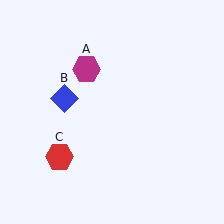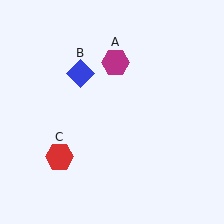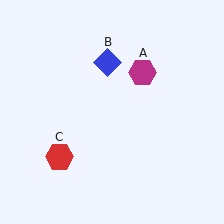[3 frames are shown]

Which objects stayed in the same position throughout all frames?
Red hexagon (object C) remained stationary.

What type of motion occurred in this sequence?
The magenta hexagon (object A), blue diamond (object B) rotated clockwise around the center of the scene.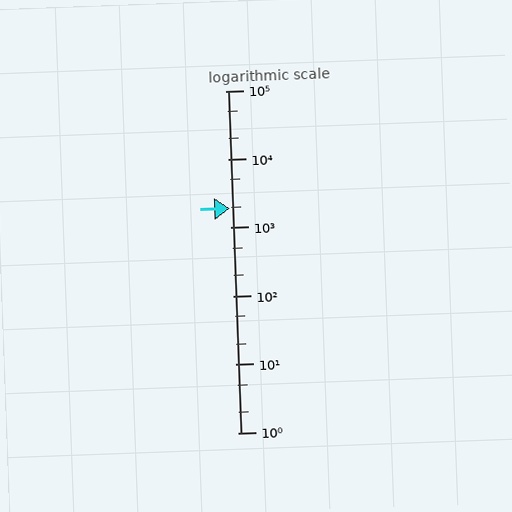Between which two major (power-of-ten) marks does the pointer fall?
The pointer is between 1000 and 10000.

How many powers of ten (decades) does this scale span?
The scale spans 5 decades, from 1 to 100000.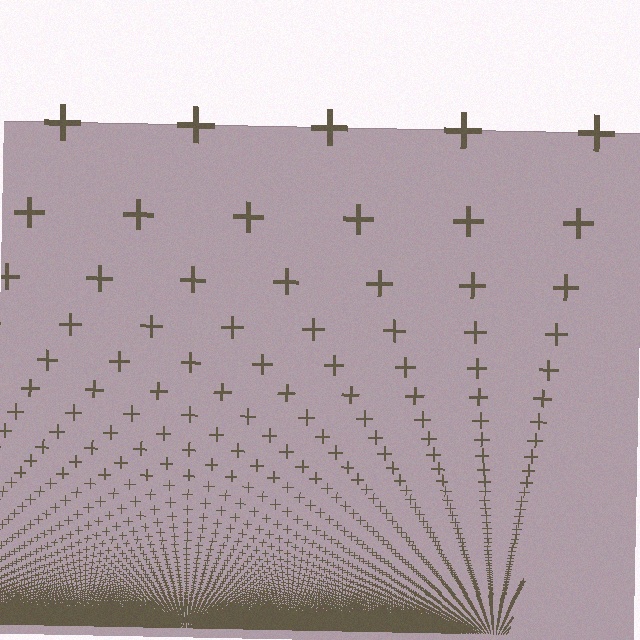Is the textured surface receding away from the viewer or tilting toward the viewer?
The surface appears to tilt toward the viewer. Texture elements get larger and sparser toward the top.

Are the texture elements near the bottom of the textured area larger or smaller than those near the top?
Smaller. The gradient is inverted — elements near the bottom are smaller and denser.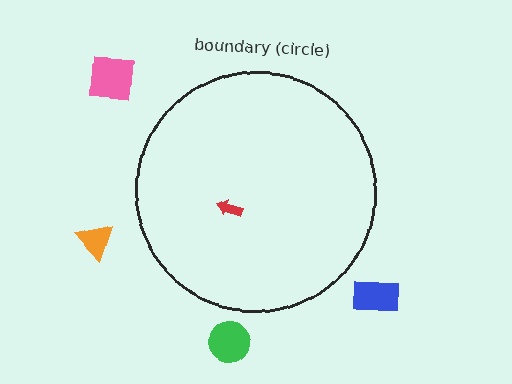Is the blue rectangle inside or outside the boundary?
Outside.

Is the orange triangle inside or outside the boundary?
Outside.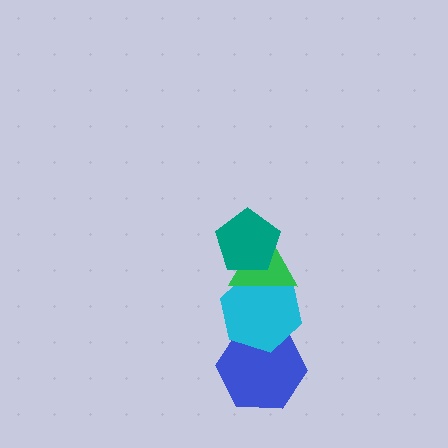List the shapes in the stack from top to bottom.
From top to bottom: the teal pentagon, the green triangle, the cyan hexagon, the blue hexagon.